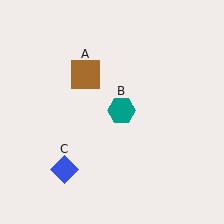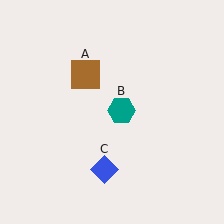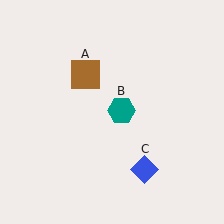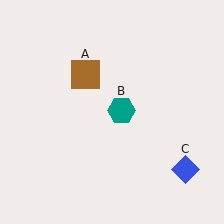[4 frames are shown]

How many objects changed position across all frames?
1 object changed position: blue diamond (object C).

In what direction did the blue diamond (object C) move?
The blue diamond (object C) moved right.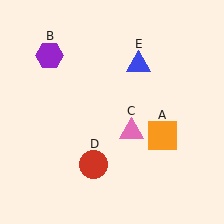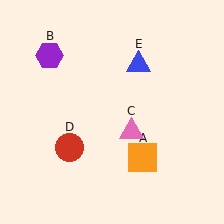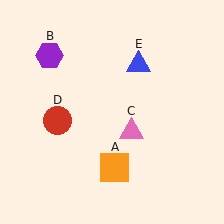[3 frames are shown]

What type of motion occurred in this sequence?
The orange square (object A), red circle (object D) rotated clockwise around the center of the scene.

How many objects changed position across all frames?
2 objects changed position: orange square (object A), red circle (object D).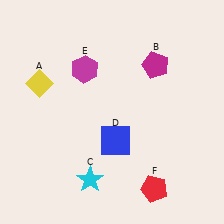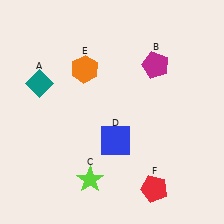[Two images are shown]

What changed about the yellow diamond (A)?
In Image 1, A is yellow. In Image 2, it changed to teal.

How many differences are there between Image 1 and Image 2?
There are 3 differences between the two images.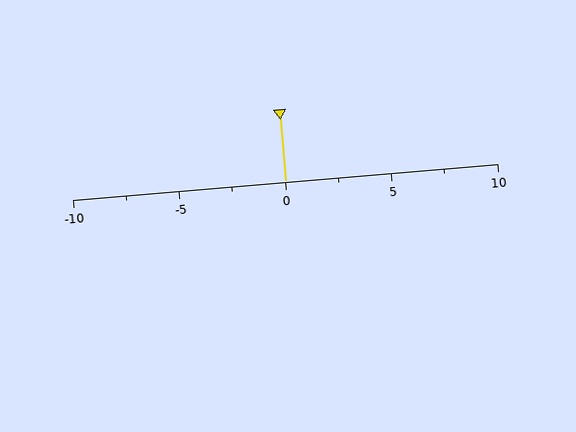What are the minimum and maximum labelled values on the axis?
The axis runs from -10 to 10.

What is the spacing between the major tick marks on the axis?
The major ticks are spaced 5 apart.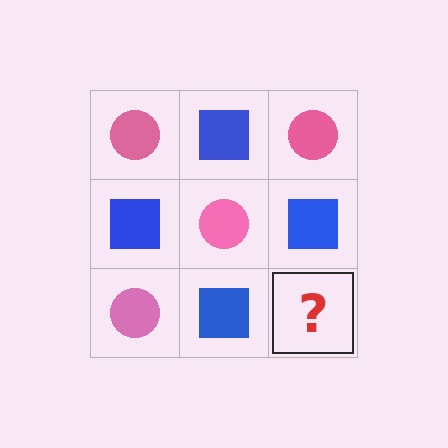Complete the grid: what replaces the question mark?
The question mark should be replaced with a pink circle.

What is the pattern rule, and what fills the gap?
The rule is that it alternates pink circle and blue square in a checkerboard pattern. The gap should be filled with a pink circle.